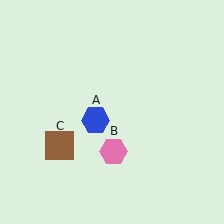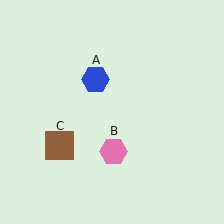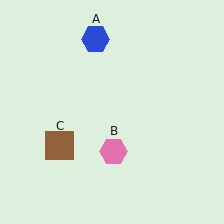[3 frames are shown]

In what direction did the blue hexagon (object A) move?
The blue hexagon (object A) moved up.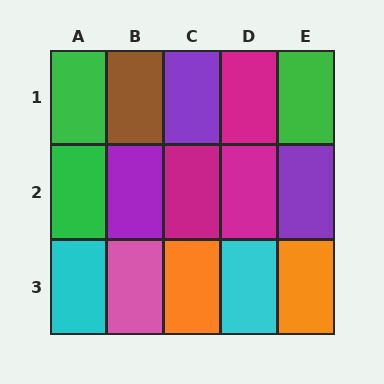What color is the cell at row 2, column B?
Purple.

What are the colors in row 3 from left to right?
Cyan, pink, orange, cyan, orange.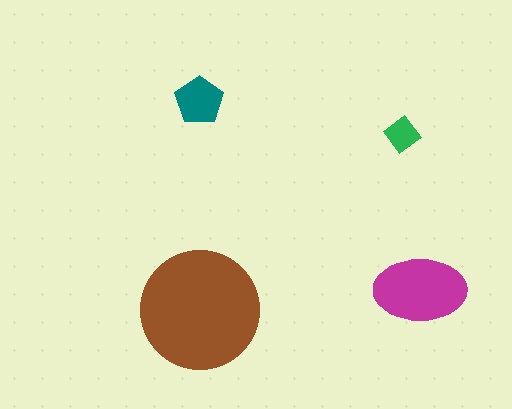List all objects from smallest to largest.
The green diamond, the teal pentagon, the magenta ellipse, the brown circle.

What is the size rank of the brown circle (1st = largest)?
1st.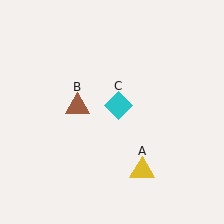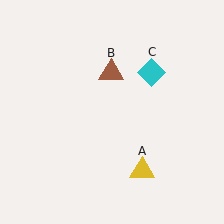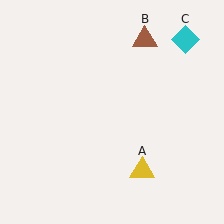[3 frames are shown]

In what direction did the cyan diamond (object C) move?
The cyan diamond (object C) moved up and to the right.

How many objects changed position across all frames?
2 objects changed position: brown triangle (object B), cyan diamond (object C).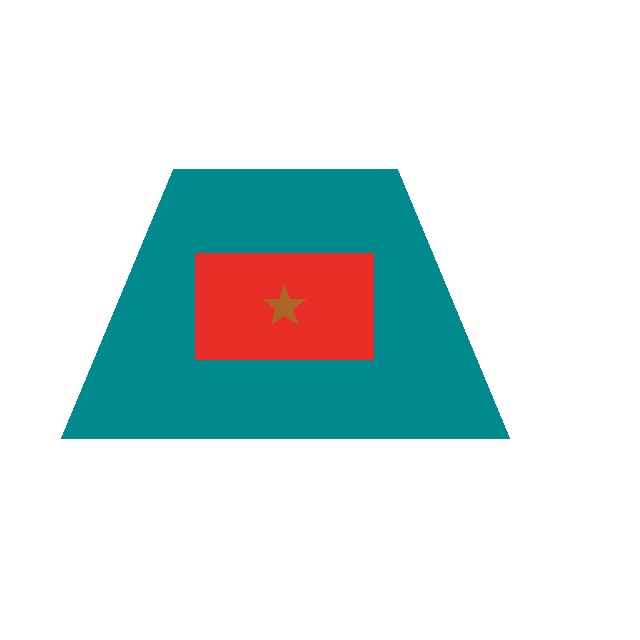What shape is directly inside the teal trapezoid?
The red rectangle.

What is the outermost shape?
The teal trapezoid.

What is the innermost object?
The brown star.